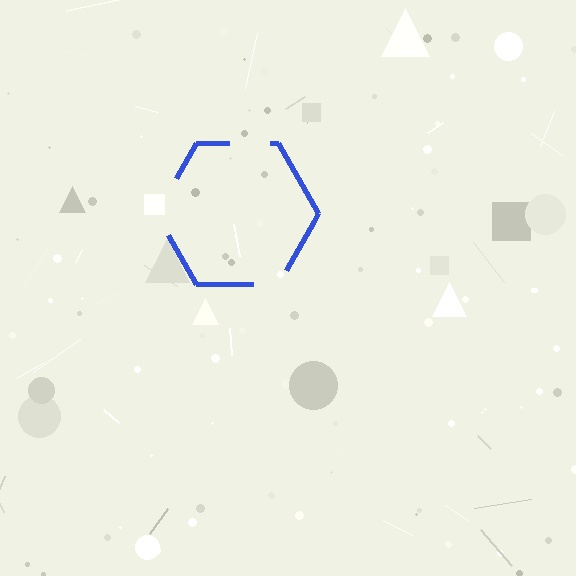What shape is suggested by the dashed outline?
The dashed outline suggests a hexagon.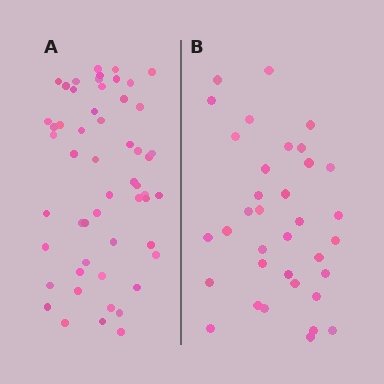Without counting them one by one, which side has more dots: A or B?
Region A (the left region) has more dots.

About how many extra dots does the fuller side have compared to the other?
Region A has approximately 20 more dots than region B.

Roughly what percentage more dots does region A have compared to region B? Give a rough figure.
About 55% more.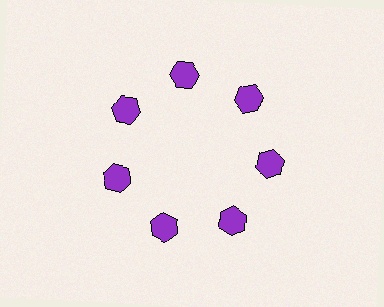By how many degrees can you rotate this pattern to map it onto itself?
The pattern maps onto itself every 51 degrees of rotation.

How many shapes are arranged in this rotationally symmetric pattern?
There are 7 shapes, arranged in 7 groups of 1.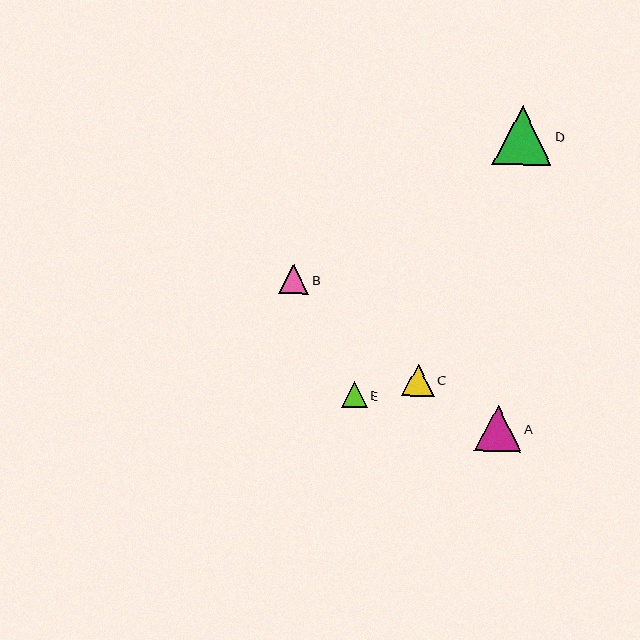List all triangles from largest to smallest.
From largest to smallest: D, A, C, B, E.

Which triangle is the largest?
Triangle D is the largest with a size of approximately 59 pixels.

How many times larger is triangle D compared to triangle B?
Triangle D is approximately 2.0 times the size of triangle B.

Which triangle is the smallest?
Triangle E is the smallest with a size of approximately 26 pixels.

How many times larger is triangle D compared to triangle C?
Triangle D is approximately 1.8 times the size of triangle C.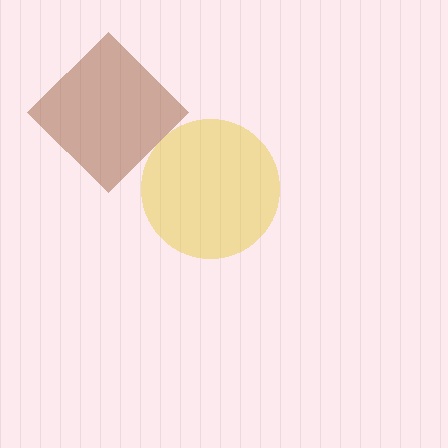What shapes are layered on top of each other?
The layered shapes are: a yellow circle, a brown diamond.